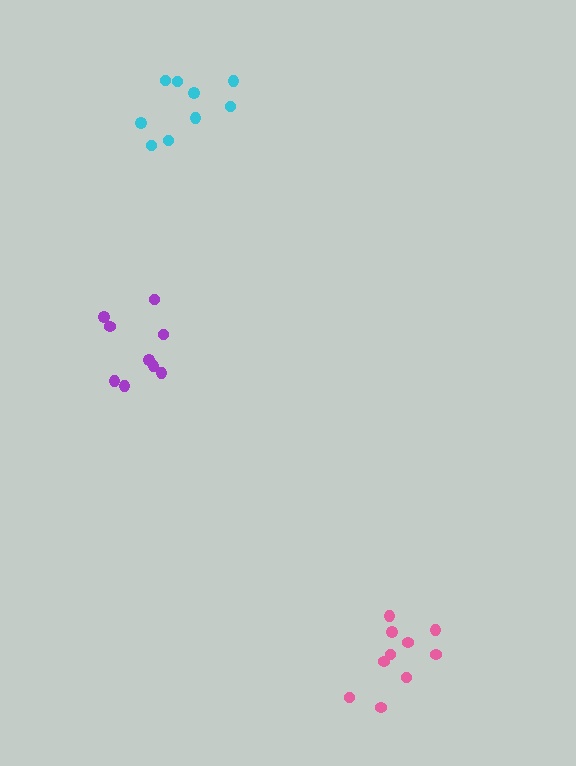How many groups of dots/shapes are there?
There are 3 groups.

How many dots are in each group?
Group 1: 10 dots, Group 2: 9 dots, Group 3: 9 dots (28 total).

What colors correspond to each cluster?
The clusters are colored: pink, cyan, purple.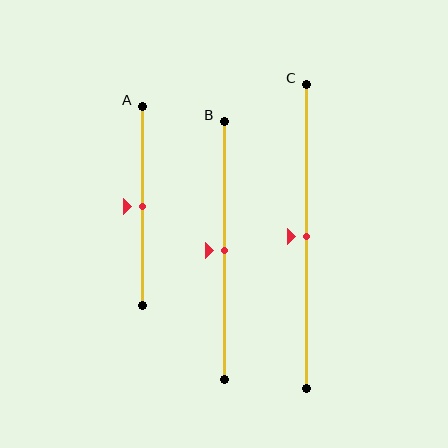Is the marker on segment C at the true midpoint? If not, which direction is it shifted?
Yes, the marker on segment C is at the true midpoint.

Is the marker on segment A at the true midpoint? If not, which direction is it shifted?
Yes, the marker on segment A is at the true midpoint.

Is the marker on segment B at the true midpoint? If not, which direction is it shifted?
Yes, the marker on segment B is at the true midpoint.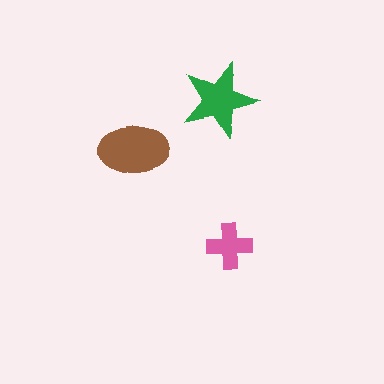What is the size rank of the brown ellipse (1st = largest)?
1st.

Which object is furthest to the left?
The brown ellipse is leftmost.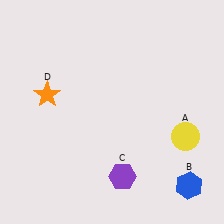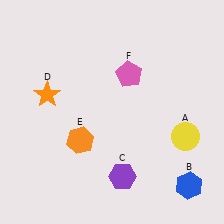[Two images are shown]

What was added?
An orange hexagon (E), a pink pentagon (F) were added in Image 2.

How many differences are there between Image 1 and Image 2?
There are 2 differences between the two images.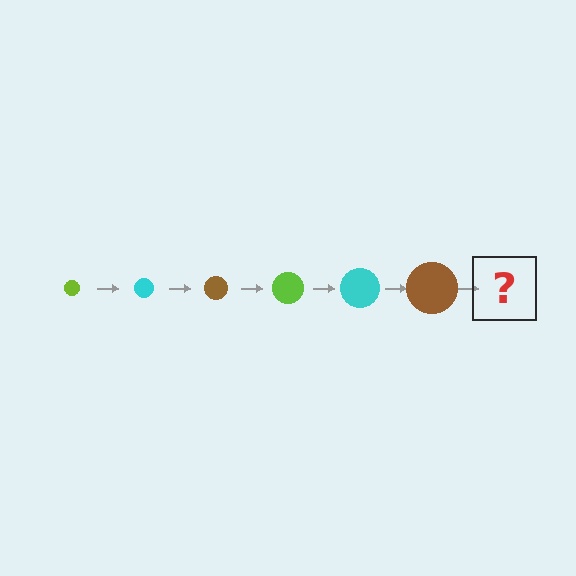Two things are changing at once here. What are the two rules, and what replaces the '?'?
The two rules are that the circle grows larger each step and the color cycles through lime, cyan, and brown. The '?' should be a lime circle, larger than the previous one.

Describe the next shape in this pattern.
It should be a lime circle, larger than the previous one.